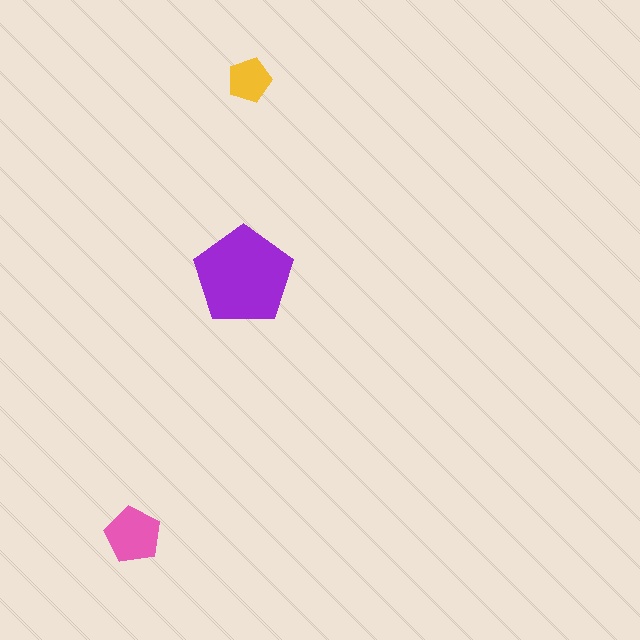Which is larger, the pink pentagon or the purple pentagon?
The purple one.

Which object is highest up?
The yellow pentagon is topmost.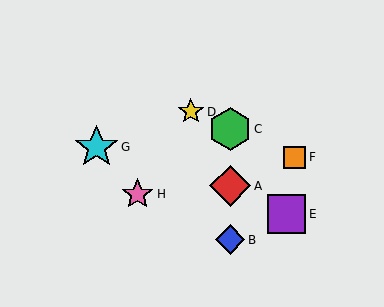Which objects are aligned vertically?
Objects A, B, C are aligned vertically.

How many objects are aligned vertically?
3 objects (A, B, C) are aligned vertically.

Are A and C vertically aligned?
Yes, both are at x≈230.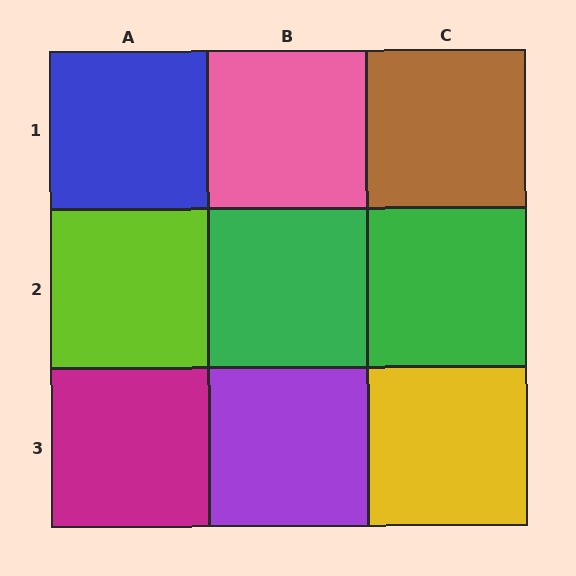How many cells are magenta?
1 cell is magenta.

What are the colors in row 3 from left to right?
Magenta, purple, yellow.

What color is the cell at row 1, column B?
Pink.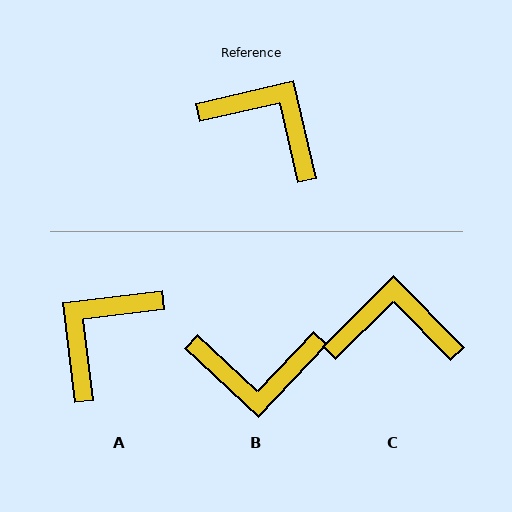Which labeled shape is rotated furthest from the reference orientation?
B, about 146 degrees away.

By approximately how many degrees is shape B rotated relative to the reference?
Approximately 146 degrees clockwise.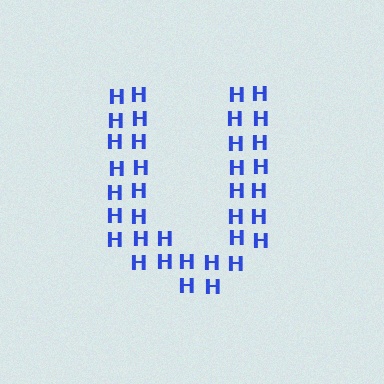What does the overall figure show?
The overall figure shows the letter U.